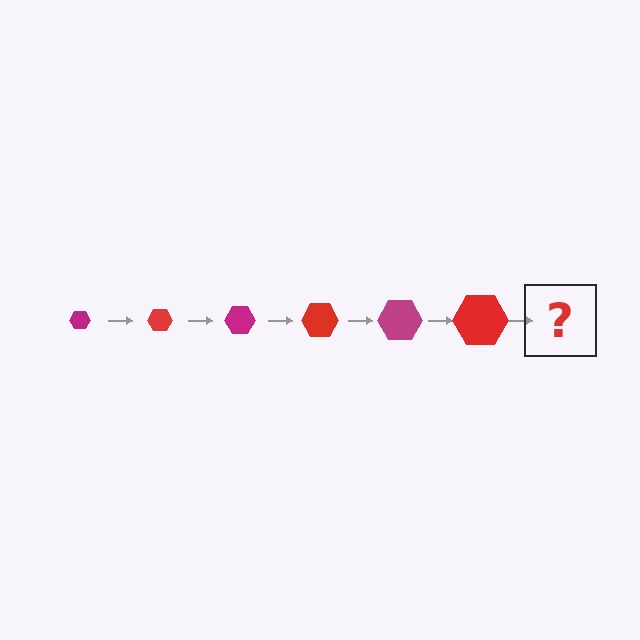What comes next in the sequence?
The next element should be a magenta hexagon, larger than the previous one.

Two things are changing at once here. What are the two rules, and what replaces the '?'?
The two rules are that the hexagon grows larger each step and the color cycles through magenta and red. The '?' should be a magenta hexagon, larger than the previous one.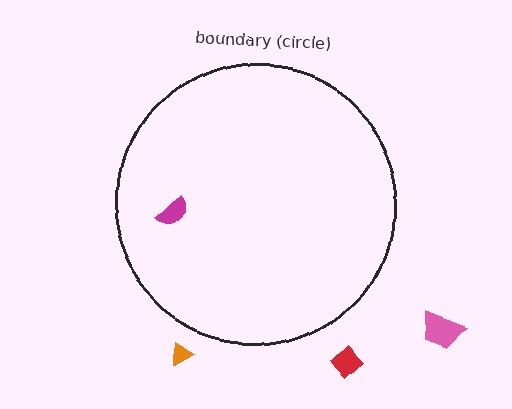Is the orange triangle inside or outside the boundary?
Outside.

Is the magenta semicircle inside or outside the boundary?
Inside.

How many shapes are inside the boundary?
1 inside, 3 outside.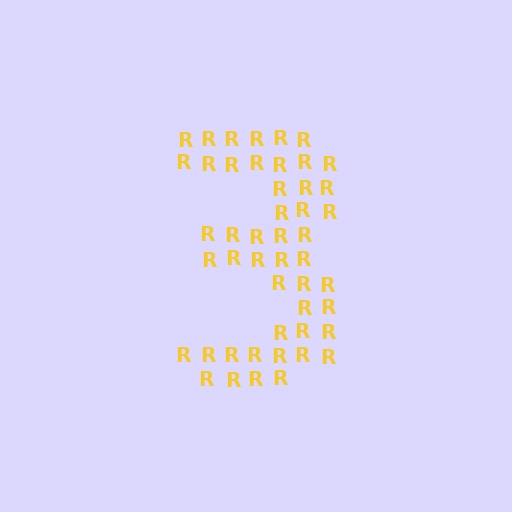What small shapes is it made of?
It is made of small letter R's.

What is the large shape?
The large shape is the digit 3.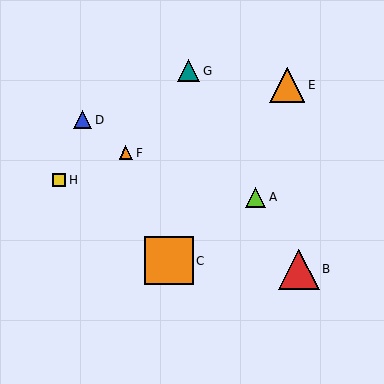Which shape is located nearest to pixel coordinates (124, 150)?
The orange triangle (labeled F) at (126, 153) is nearest to that location.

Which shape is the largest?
The orange square (labeled C) is the largest.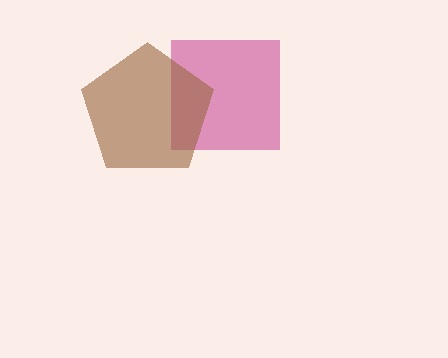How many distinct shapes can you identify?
There are 2 distinct shapes: a magenta square, a brown pentagon.